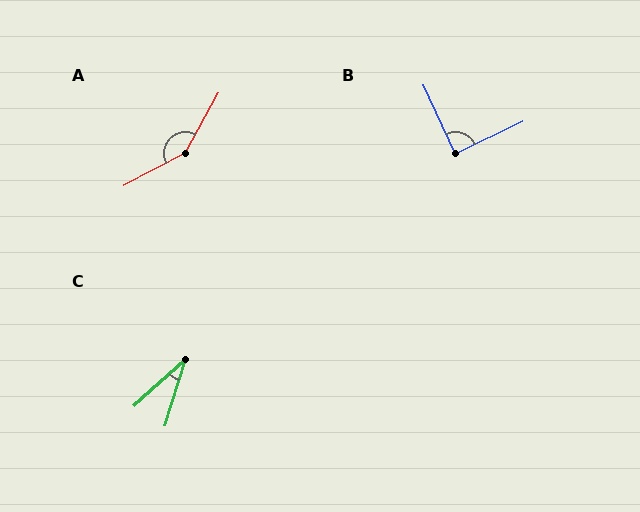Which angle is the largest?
A, at approximately 147 degrees.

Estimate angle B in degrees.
Approximately 90 degrees.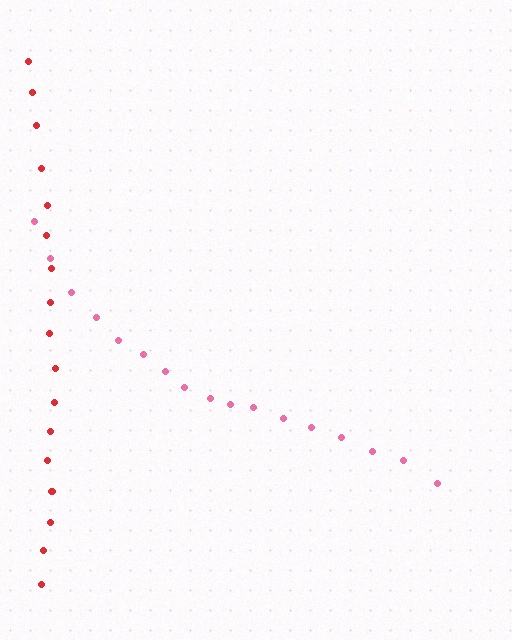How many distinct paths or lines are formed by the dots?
There are 2 distinct paths.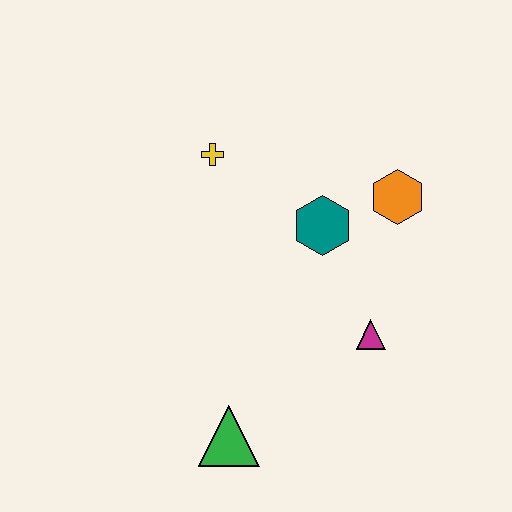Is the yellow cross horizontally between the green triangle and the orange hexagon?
No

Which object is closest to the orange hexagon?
The teal hexagon is closest to the orange hexagon.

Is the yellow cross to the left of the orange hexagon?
Yes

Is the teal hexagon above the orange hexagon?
No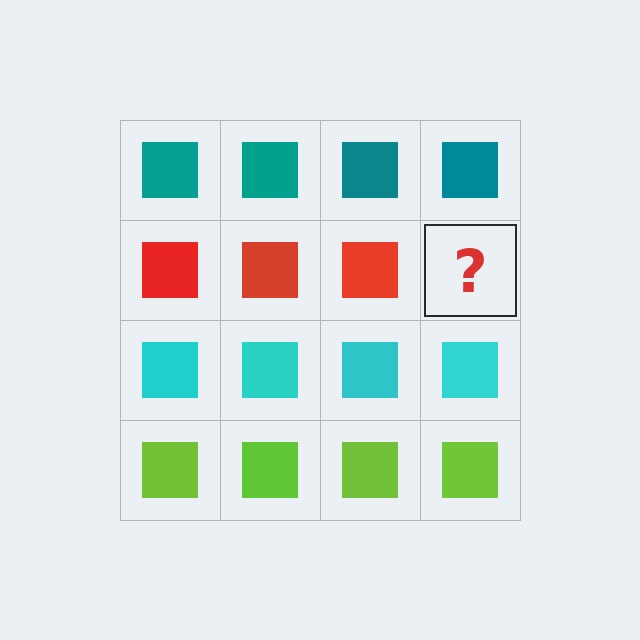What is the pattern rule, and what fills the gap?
The rule is that each row has a consistent color. The gap should be filled with a red square.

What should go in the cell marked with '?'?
The missing cell should contain a red square.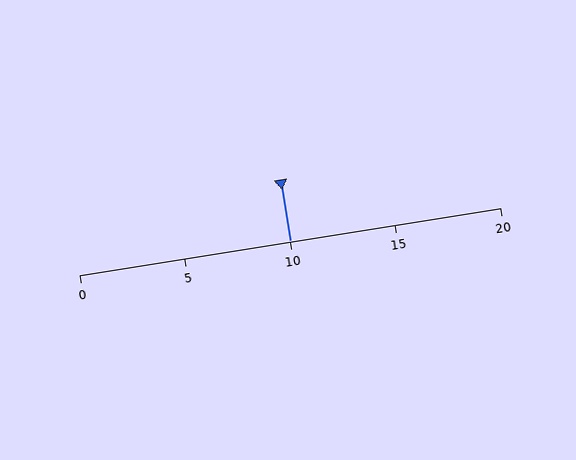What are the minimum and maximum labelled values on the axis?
The axis runs from 0 to 20.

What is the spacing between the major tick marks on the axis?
The major ticks are spaced 5 apart.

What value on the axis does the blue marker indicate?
The marker indicates approximately 10.